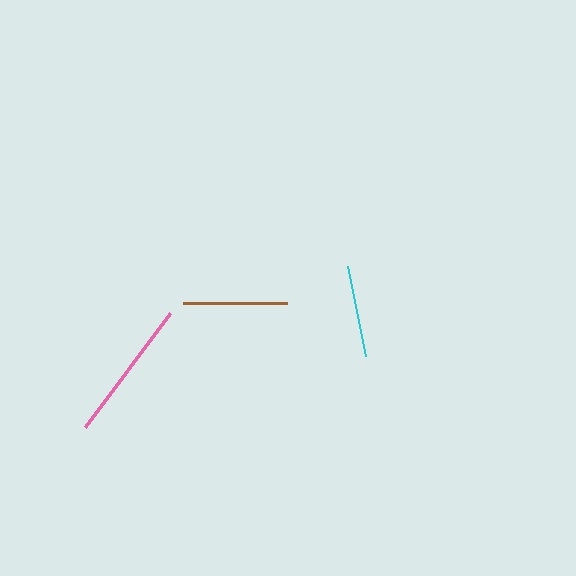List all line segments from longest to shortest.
From longest to shortest: pink, brown, cyan.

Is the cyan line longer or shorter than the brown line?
The brown line is longer than the cyan line.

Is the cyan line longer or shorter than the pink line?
The pink line is longer than the cyan line.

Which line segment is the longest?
The pink line is the longest at approximately 142 pixels.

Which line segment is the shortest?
The cyan line is the shortest at approximately 91 pixels.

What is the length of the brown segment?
The brown segment is approximately 104 pixels long.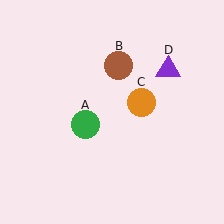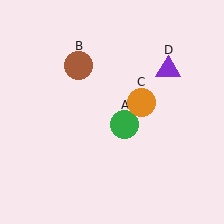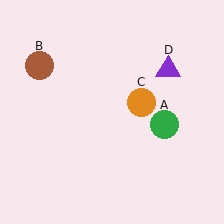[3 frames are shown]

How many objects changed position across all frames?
2 objects changed position: green circle (object A), brown circle (object B).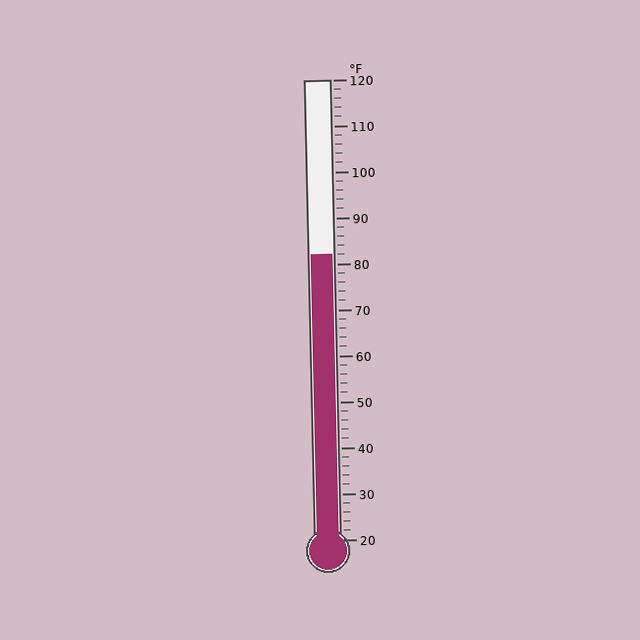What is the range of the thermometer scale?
The thermometer scale ranges from 20°F to 120°F.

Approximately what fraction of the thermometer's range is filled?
The thermometer is filled to approximately 60% of its range.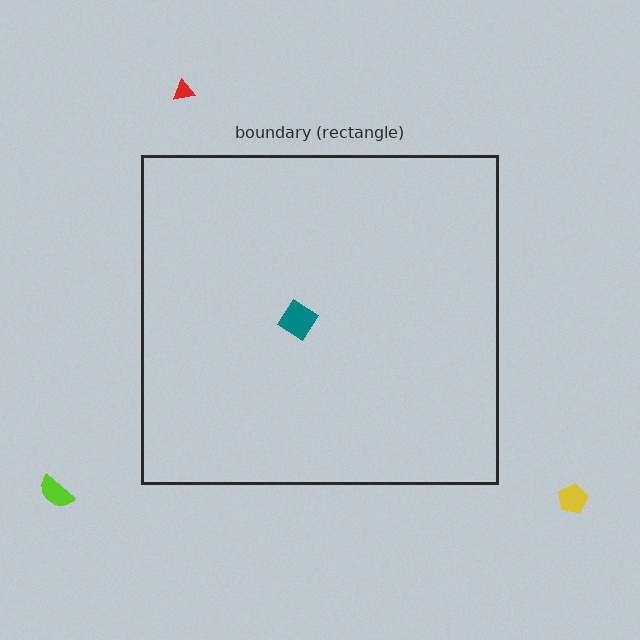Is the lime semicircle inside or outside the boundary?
Outside.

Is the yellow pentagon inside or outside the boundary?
Outside.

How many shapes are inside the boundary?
1 inside, 3 outside.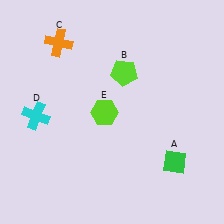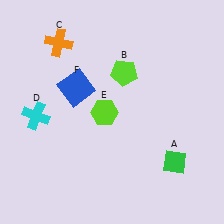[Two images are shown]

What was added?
A blue square (F) was added in Image 2.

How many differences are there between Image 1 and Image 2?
There is 1 difference between the two images.